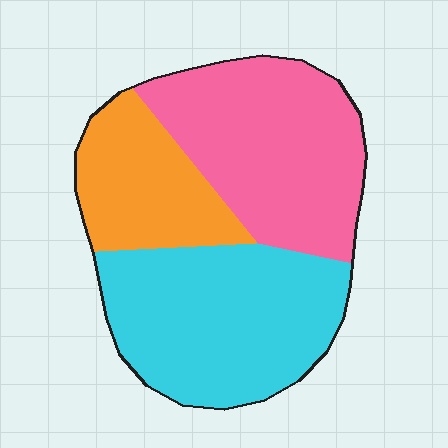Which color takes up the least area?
Orange, at roughly 20%.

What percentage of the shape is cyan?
Cyan covers 40% of the shape.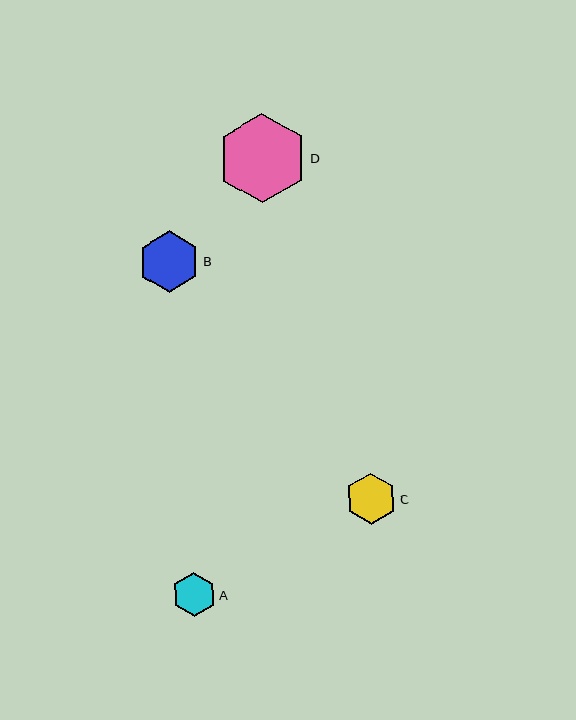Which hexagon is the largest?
Hexagon D is the largest with a size of approximately 89 pixels.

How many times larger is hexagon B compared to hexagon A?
Hexagon B is approximately 1.4 times the size of hexagon A.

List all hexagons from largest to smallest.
From largest to smallest: D, B, C, A.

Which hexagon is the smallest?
Hexagon A is the smallest with a size of approximately 44 pixels.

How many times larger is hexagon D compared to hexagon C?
Hexagon D is approximately 1.7 times the size of hexagon C.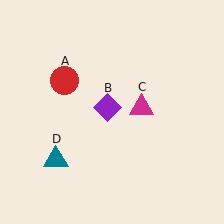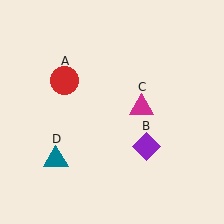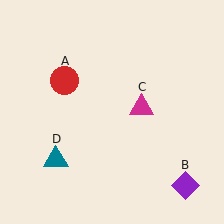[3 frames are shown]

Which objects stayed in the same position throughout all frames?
Red circle (object A) and magenta triangle (object C) and teal triangle (object D) remained stationary.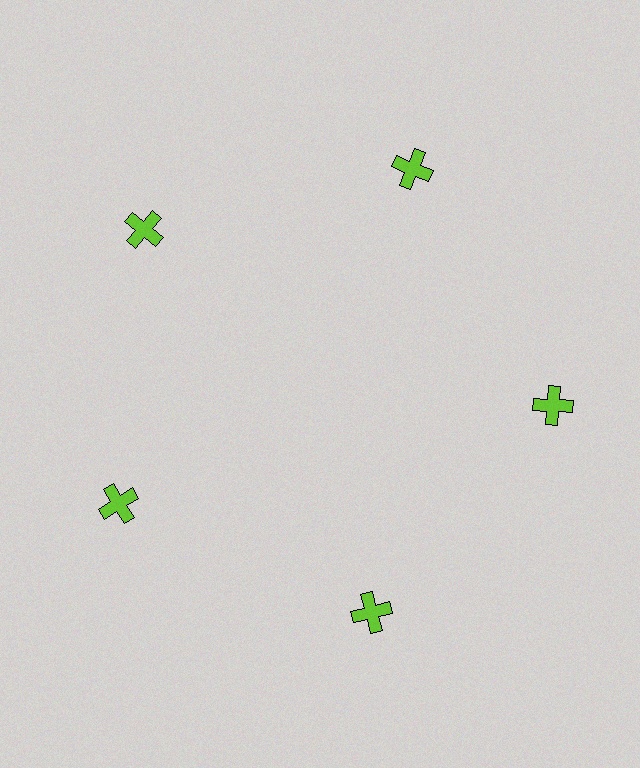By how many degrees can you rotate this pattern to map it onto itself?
The pattern maps onto itself every 72 degrees of rotation.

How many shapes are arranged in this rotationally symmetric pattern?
There are 5 shapes, arranged in 5 groups of 1.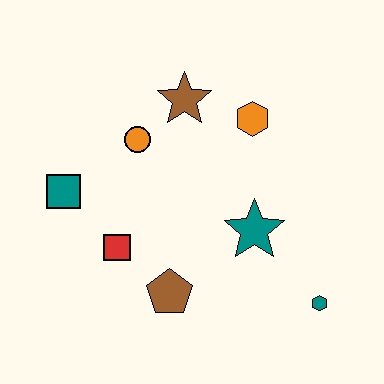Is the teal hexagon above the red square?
No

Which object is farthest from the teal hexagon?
The teal square is farthest from the teal hexagon.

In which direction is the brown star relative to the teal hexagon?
The brown star is above the teal hexagon.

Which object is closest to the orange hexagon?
The brown star is closest to the orange hexagon.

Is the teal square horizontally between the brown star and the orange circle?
No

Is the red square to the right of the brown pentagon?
No